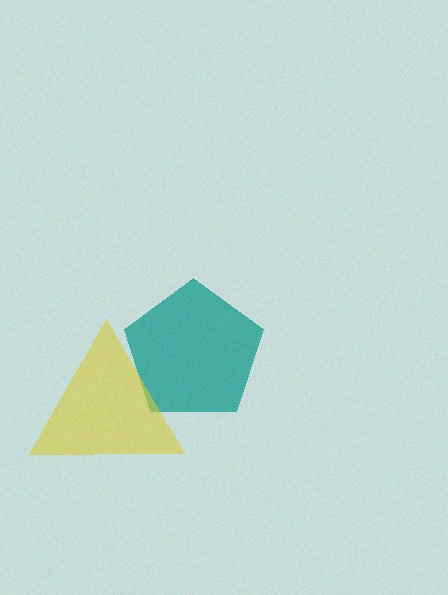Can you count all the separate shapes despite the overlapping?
Yes, there are 2 separate shapes.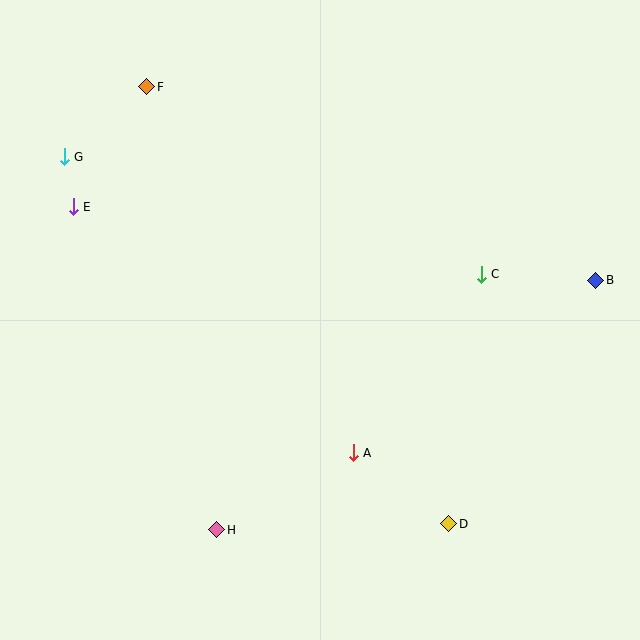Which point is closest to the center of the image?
Point A at (353, 453) is closest to the center.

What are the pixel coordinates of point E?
Point E is at (73, 207).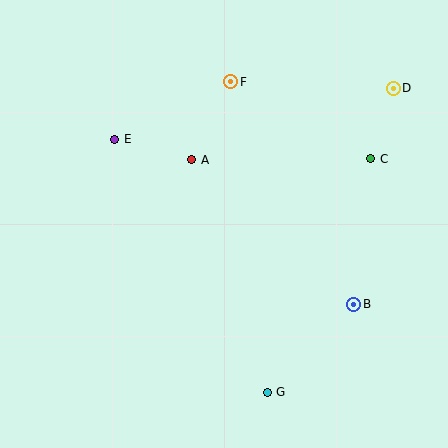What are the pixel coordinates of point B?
Point B is at (354, 304).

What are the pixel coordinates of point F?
Point F is at (231, 82).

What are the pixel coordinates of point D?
Point D is at (393, 88).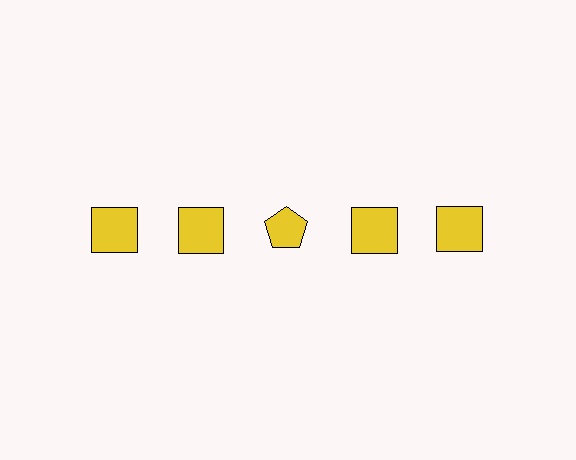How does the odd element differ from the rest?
It has a different shape: pentagon instead of square.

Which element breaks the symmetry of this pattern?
The yellow pentagon in the top row, center column breaks the symmetry. All other shapes are yellow squares.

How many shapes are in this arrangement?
There are 5 shapes arranged in a grid pattern.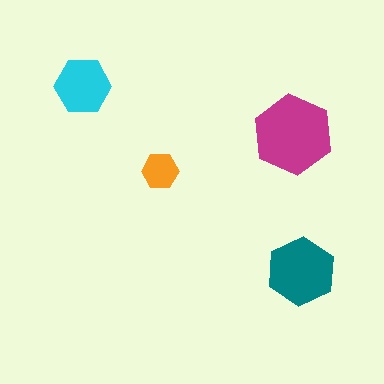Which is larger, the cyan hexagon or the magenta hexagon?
The magenta one.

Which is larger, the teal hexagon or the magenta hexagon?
The magenta one.